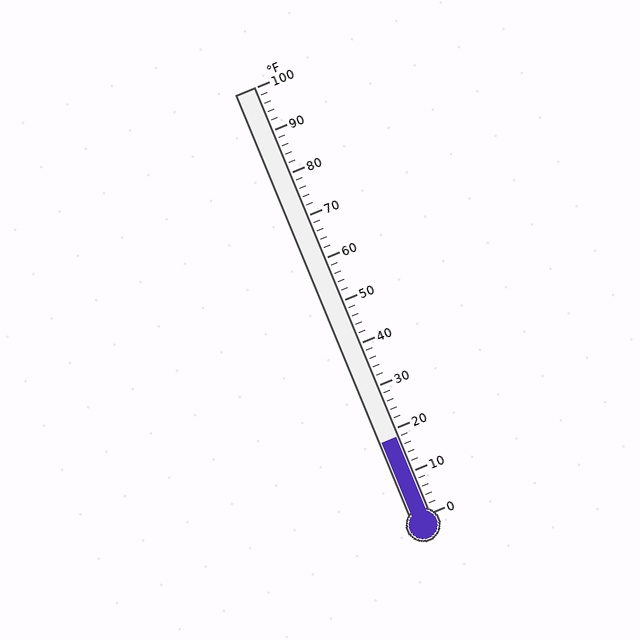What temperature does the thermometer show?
The thermometer shows approximately 18°F.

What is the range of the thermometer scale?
The thermometer scale ranges from 0°F to 100°F.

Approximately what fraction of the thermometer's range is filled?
The thermometer is filled to approximately 20% of its range.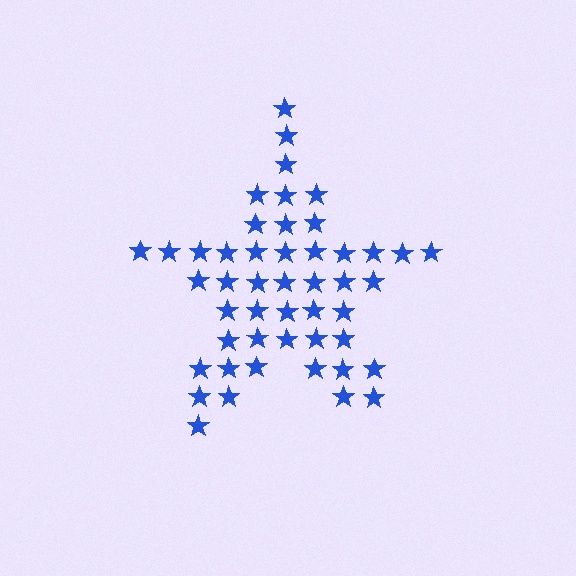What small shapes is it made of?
It is made of small stars.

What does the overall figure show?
The overall figure shows a star.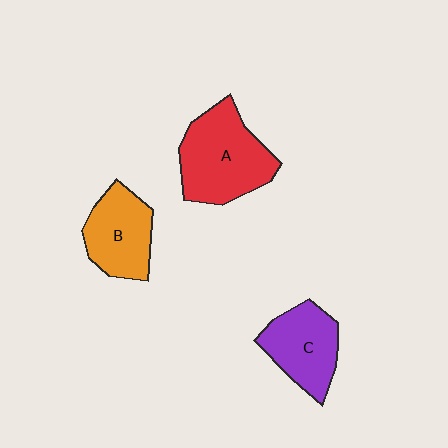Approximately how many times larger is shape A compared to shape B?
Approximately 1.4 times.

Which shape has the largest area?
Shape A (red).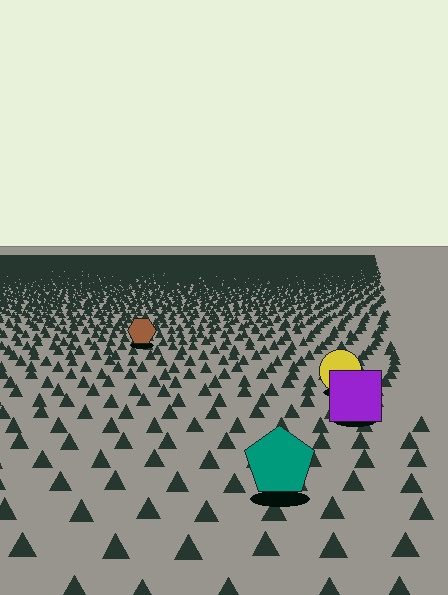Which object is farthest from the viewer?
The brown hexagon is farthest from the viewer. It appears smaller and the ground texture around it is denser.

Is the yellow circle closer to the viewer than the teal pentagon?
No. The teal pentagon is closer — you can tell from the texture gradient: the ground texture is coarser near it.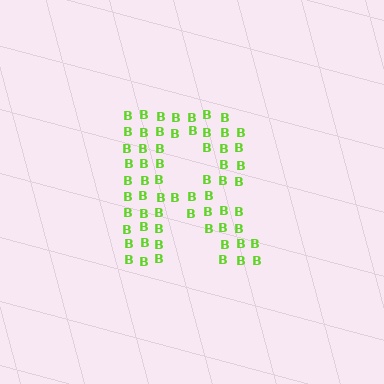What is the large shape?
The large shape is the letter R.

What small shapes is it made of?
It is made of small letter B's.